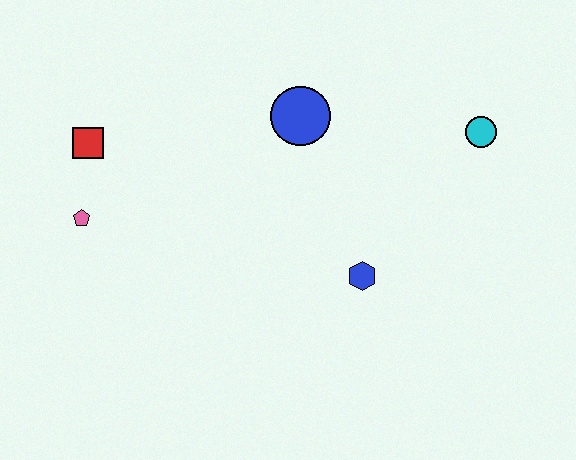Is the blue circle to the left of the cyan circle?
Yes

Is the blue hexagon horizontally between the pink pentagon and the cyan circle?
Yes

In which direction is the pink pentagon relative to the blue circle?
The pink pentagon is to the left of the blue circle.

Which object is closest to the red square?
The pink pentagon is closest to the red square.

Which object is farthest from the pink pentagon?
The cyan circle is farthest from the pink pentagon.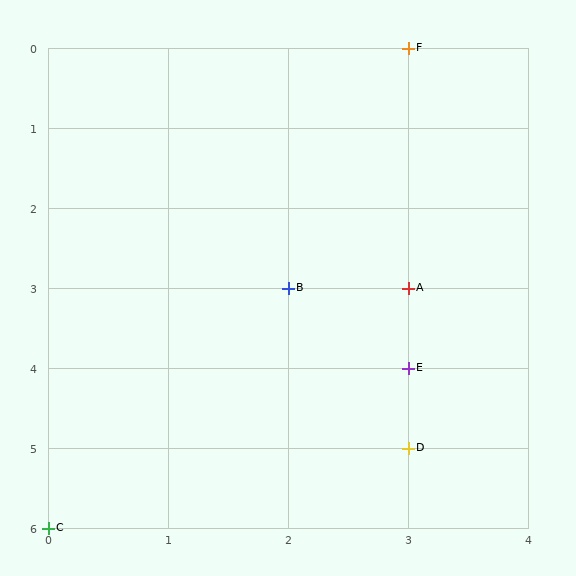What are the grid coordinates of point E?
Point E is at grid coordinates (3, 4).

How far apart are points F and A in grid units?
Points F and A are 3 rows apart.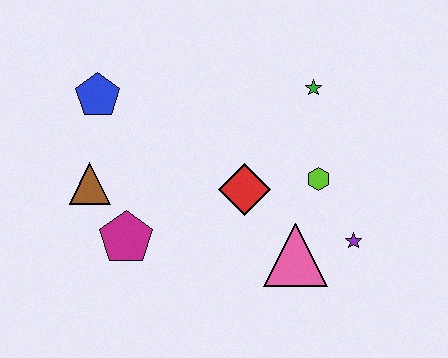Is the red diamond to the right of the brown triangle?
Yes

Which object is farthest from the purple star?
The blue pentagon is farthest from the purple star.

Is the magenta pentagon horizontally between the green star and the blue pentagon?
Yes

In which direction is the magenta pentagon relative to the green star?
The magenta pentagon is to the left of the green star.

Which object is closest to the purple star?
The pink triangle is closest to the purple star.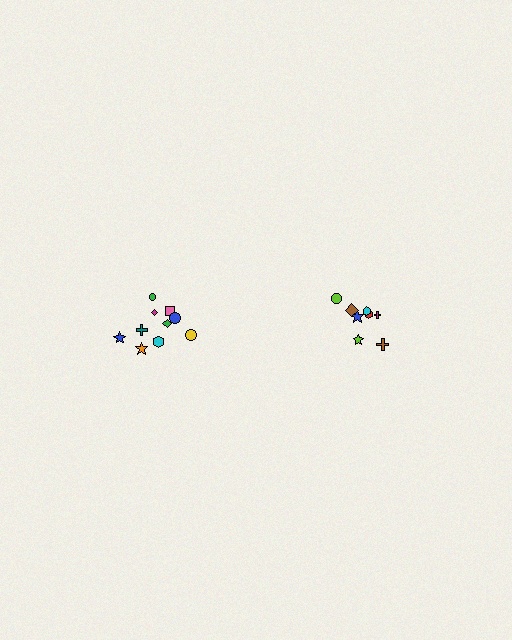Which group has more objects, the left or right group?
The left group.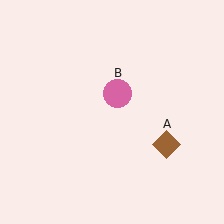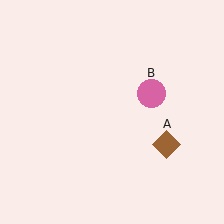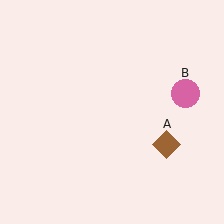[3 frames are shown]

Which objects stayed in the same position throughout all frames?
Brown diamond (object A) remained stationary.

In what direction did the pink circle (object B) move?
The pink circle (object B) moved right.